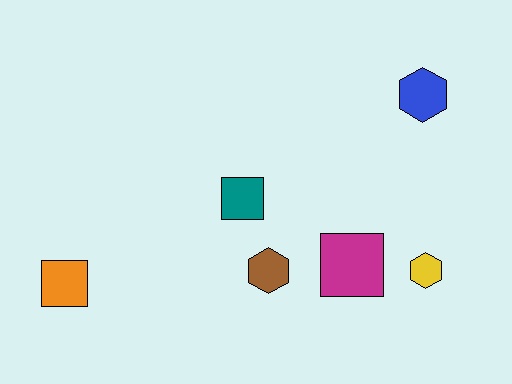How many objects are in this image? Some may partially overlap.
There are 6 objects.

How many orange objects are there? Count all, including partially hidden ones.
There is 1 orange object.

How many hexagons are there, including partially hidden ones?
There are 3 hexagons.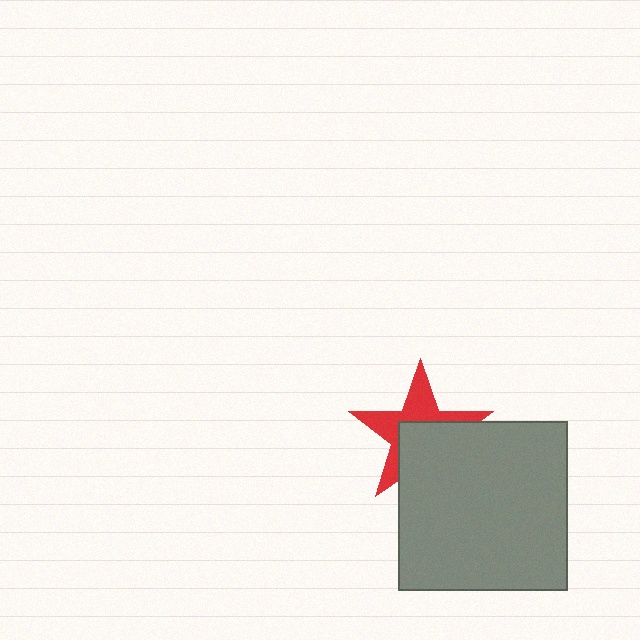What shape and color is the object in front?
The object in front is a gray square.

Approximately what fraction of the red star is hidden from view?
Roughly 50% of the red star is hidden behind the gray square.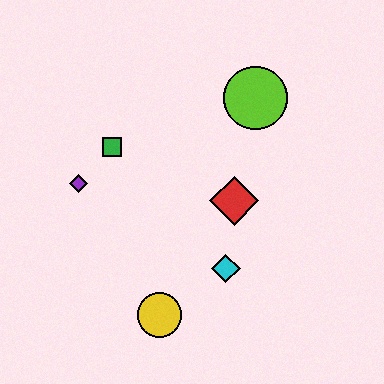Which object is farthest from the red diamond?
The purple diamond is farthest from the red diamond.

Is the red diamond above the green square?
No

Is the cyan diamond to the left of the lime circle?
Yes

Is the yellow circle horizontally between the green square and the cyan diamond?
Yes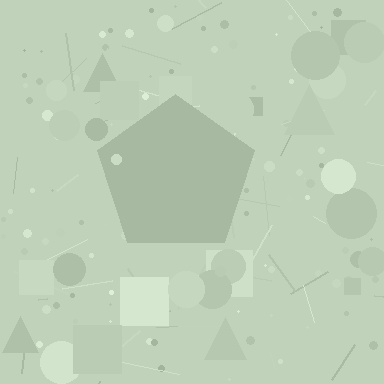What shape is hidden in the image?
A pentagon is hidden in the image.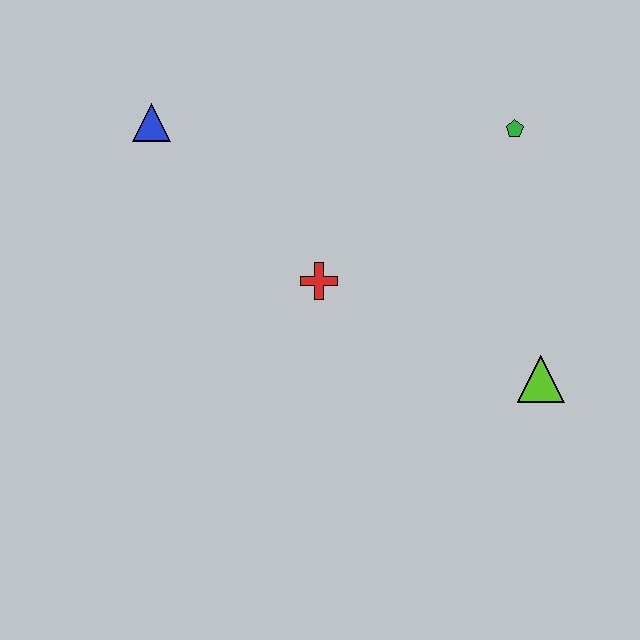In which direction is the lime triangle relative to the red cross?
The lime triangle is to the right of the red cross.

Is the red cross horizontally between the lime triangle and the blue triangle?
Yes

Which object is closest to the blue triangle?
The red cross is closest to the blue triangle.